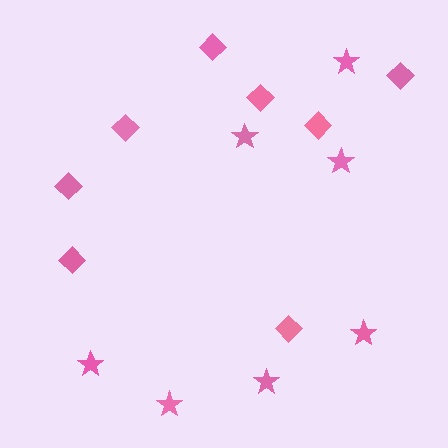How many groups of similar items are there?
There are 2 groups: one group of stars (7) and one group of diamonds (8).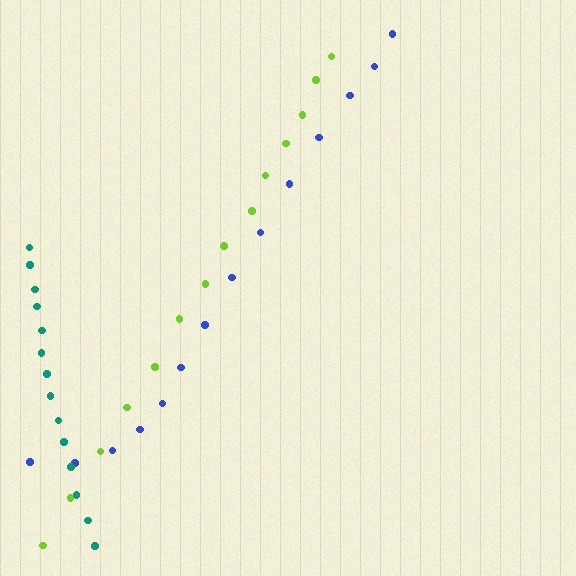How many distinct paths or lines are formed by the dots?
There are 3 distinct paths.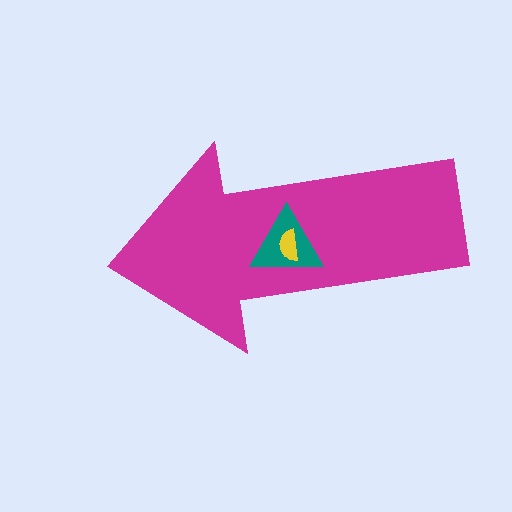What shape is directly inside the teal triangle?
The yellow semicircle.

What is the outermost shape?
The magenta arrow.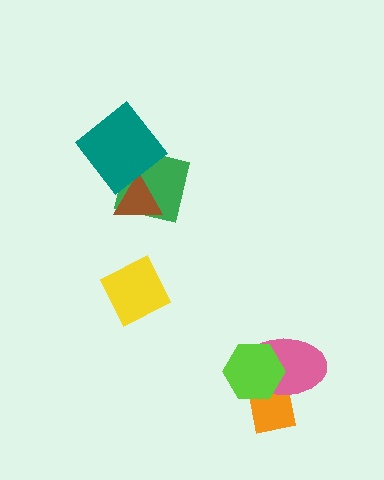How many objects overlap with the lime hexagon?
2 objects overlap with the lime hexagon.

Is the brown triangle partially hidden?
Yes, it is partially covered by another shape.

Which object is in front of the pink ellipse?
The lime hexagon is in front of the pink ellipse.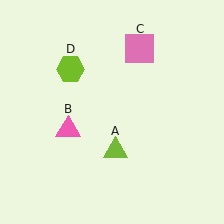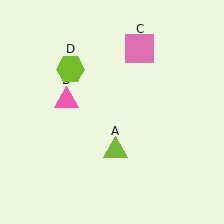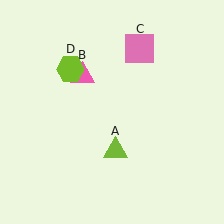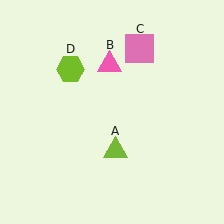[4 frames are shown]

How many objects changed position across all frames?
1 object changed position: pink triangle (object B).